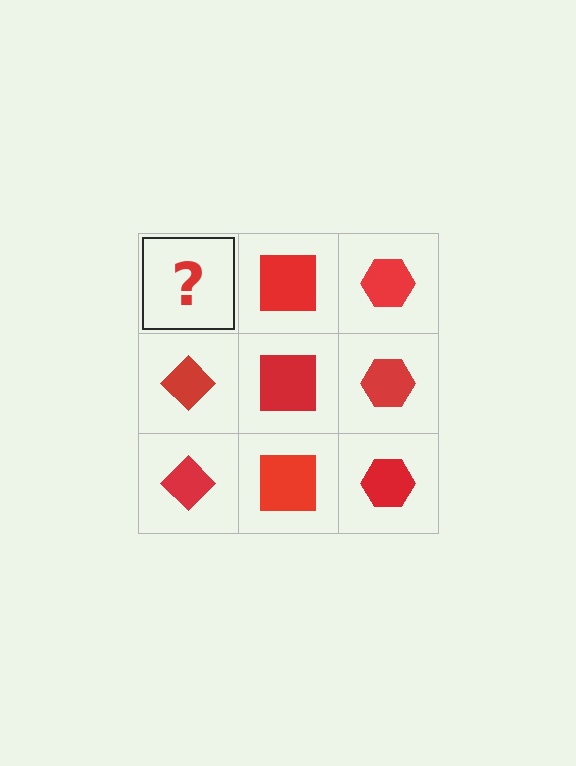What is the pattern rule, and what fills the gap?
The rule is that each column has a consistent shape. The gap should be filled with a red diamond.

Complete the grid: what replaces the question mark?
The question mark should be replaced with a red diamond.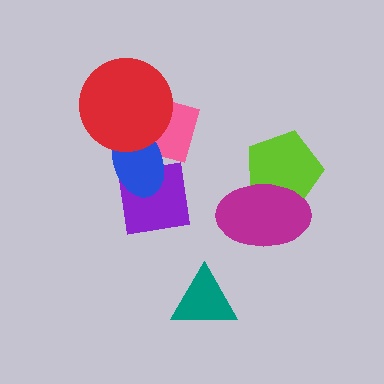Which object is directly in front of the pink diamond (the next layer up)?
The purple square is directly in front of the pink diamond.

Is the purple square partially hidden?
Yes, it is partially covered by another shape.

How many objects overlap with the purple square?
2 objects overlap with the purple square.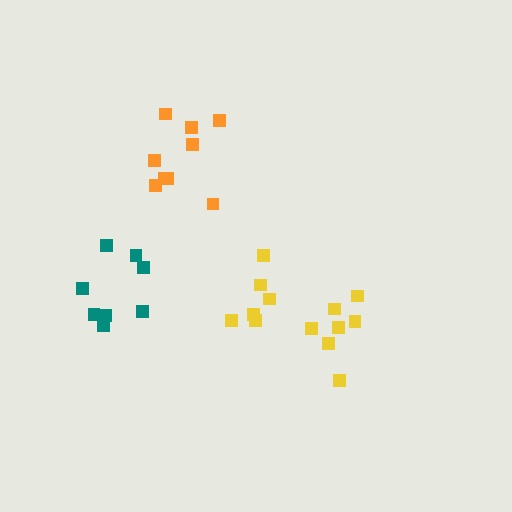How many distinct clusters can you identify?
There are 3 distinct clusters.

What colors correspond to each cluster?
The clusters are colored: teal, yellow, orange.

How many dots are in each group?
Group 1: 8 dots, Group 2: 13 dots, Group 3: 9 dots (30 total).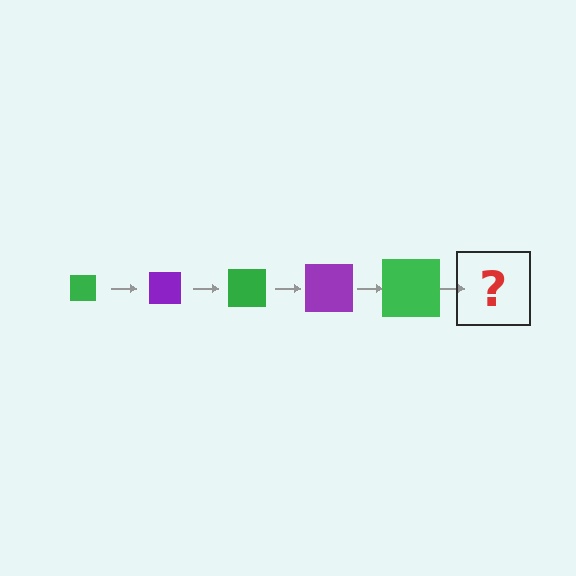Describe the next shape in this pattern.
It should be a purple square, larger than the previous one.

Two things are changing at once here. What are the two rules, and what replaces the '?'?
The two rules are that the square grows larger each step and the color cycles through green and purple. The '?' should be a purple square, larger than the previous one.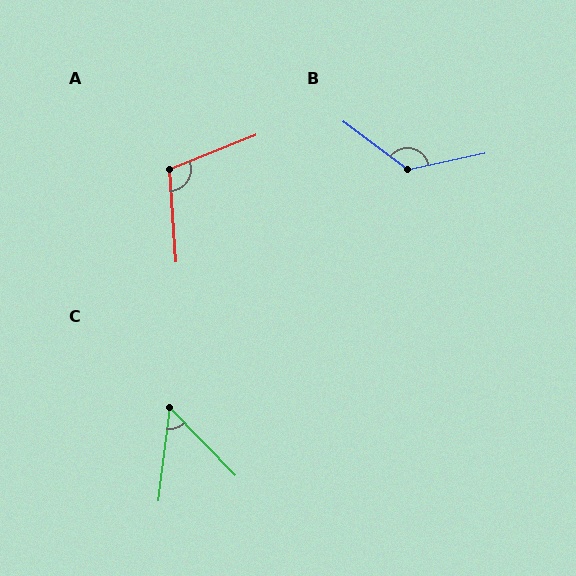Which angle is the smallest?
C, at approximately 51 degrees.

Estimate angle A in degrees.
Approximately 108 degrees.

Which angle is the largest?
B, at approximately 131 degrees.